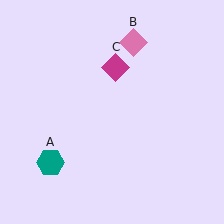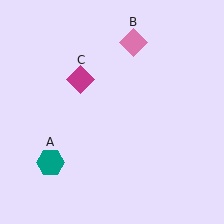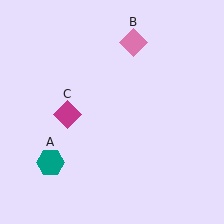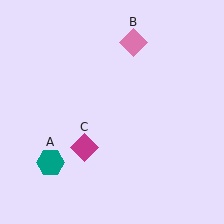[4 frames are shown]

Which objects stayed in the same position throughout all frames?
Teal hexagon (object A) and pink diamond (object B) remained stationary.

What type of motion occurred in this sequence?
The magenta diamond (object C) rotated counterclockwise around the center of the scene.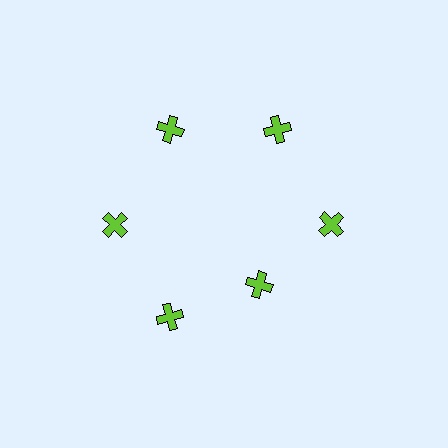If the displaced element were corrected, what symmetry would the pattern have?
It would have 6-fold rotational symmetry — the pattern would map onto itself every 60 degrees.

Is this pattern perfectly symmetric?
No. The 6 lime crosses are arranged in a ring, but one element near the 5 o'clock position is pulled inward toward the center, breaking the 6-fold rotational symmetry.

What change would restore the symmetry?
The symmetry would be restored by moving it outward, back onto the ring so that all 6 crosses sit at equal angles and equal distance from the center.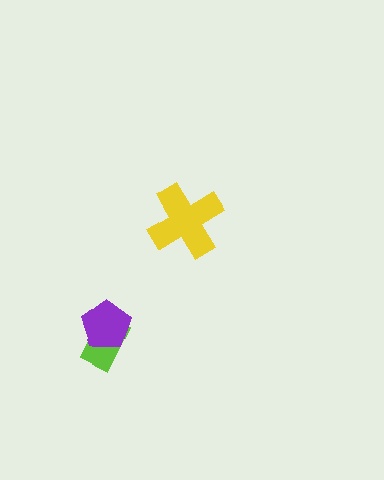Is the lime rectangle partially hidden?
Yes, it is partially covered by another shape.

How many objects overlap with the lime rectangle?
1 object overlaps with the lime rectangle.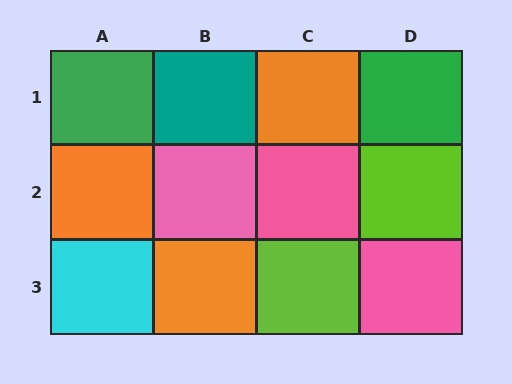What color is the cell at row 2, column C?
Pink.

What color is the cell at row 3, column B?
Orange.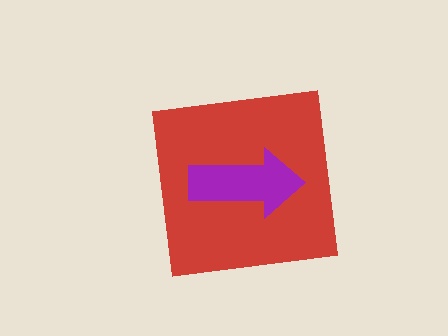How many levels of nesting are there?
2.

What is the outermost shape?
The red square.